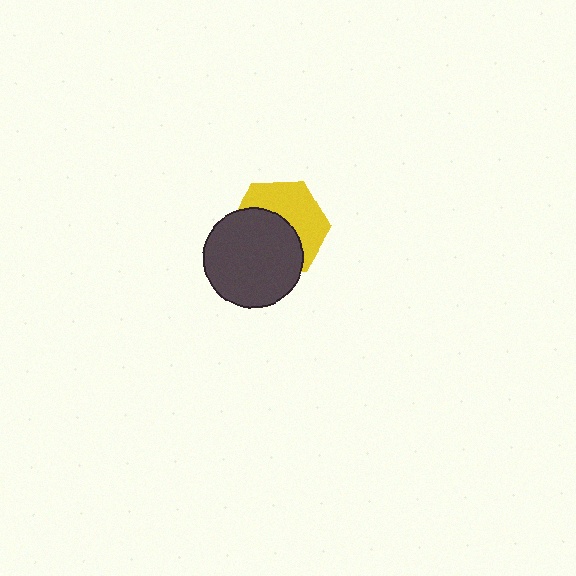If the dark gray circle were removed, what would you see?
You would see the complete yellow hexagon.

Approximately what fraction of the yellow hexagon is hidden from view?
Roughly 53% of the yellow hexagon is hidden behind the dark gray circle.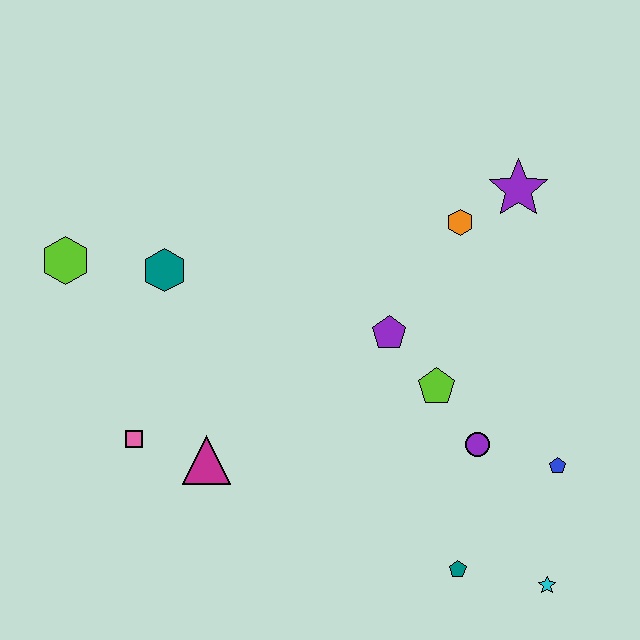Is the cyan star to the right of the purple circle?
Yes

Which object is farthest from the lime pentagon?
The lime hexagon is farthest from the lime pentagon.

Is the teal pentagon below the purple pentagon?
Yes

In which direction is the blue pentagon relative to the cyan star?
The blue pentagon is above the cyan star.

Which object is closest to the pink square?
The magenta triangle is closest to the pink square.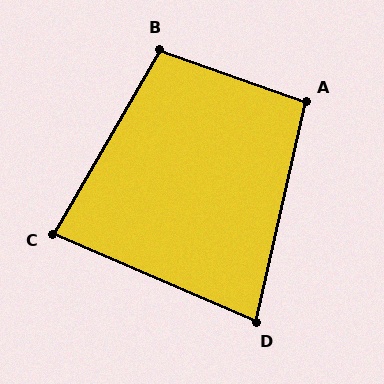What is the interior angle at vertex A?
Approximately 97 degrees (obtuse).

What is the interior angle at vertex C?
Approximately 83 degrees (acute).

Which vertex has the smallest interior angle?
D, at approximately 79 degrees.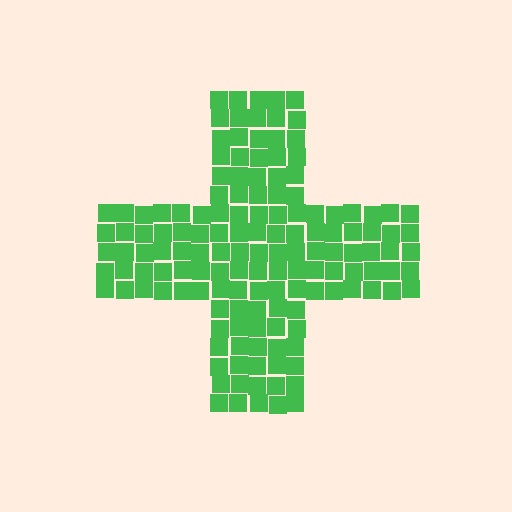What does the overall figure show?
The overall figure shows a cross.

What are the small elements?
The small elements are squares.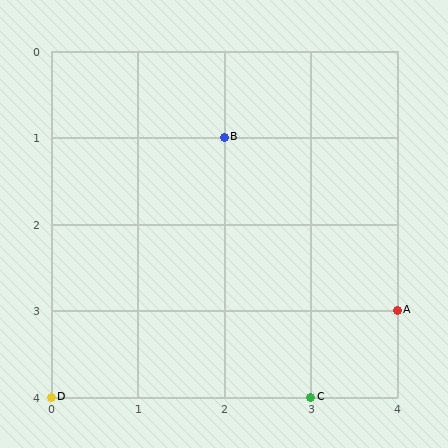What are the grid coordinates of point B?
Point B is at grid coordinates (2, 1).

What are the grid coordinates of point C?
Point C is at grid coordinates (3, 4).